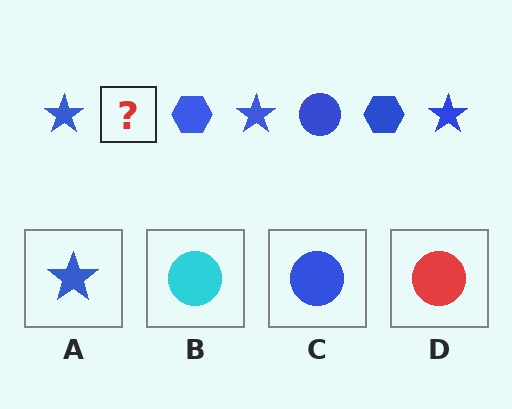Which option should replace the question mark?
Option C.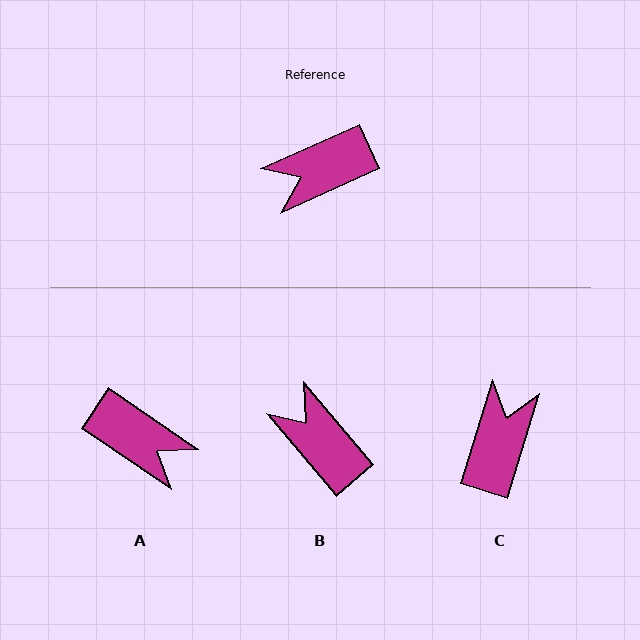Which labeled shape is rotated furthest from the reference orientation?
C, about 131 degrees away.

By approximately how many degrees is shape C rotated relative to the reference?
Approximately 131 degrees clockwise.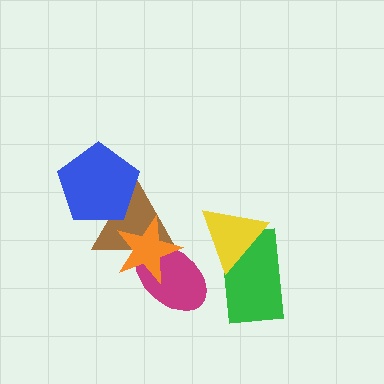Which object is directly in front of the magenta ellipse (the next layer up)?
The brown triangle is directly in front of the magenta ellipse.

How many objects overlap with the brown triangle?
3 objects overlap with the brown triangle.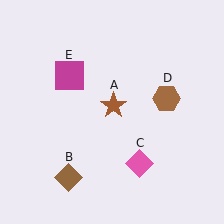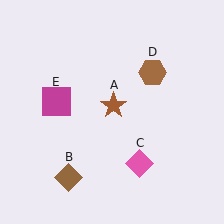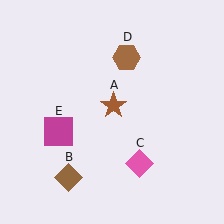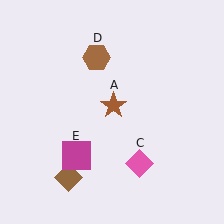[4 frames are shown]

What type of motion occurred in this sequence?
The brown hexagon (object D), magenta square (object E) rotated counterclockwise around the center of the scene.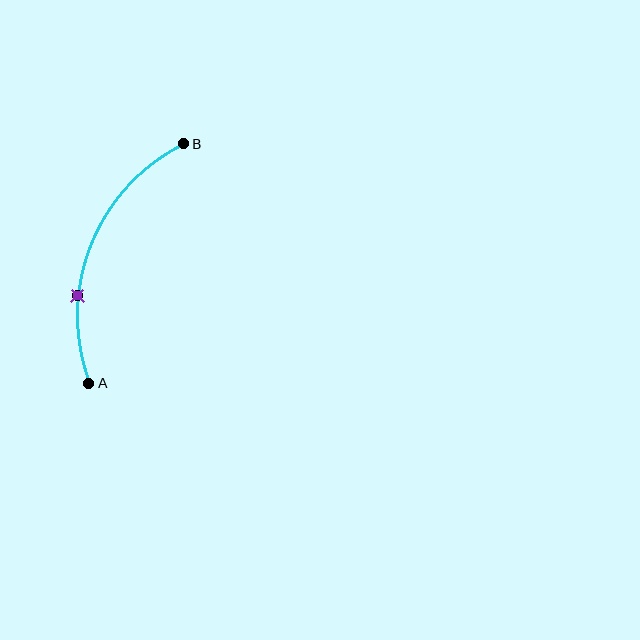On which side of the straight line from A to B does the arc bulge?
The arc bulges to the left of the straight line connecting A and B.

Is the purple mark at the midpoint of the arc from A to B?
No. The purple mark lies on the arc but is closer to endpoint A. The arc midpoint would be at the point on the curve equidistant along the arc from both A and B.